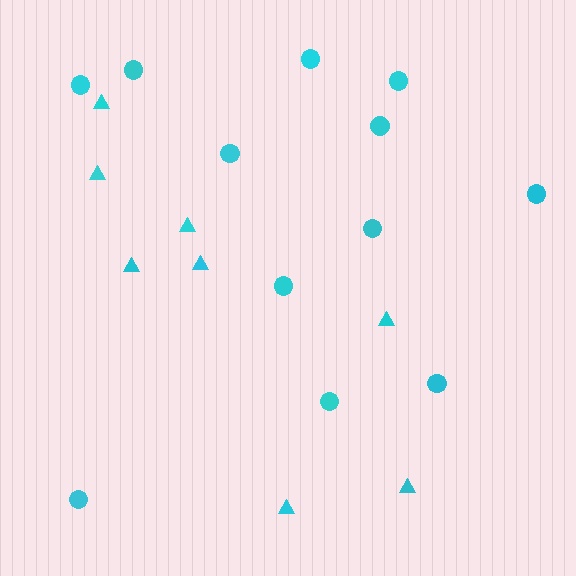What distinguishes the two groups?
There are 2 groups: one group of triangles (8) and one group of circles (12).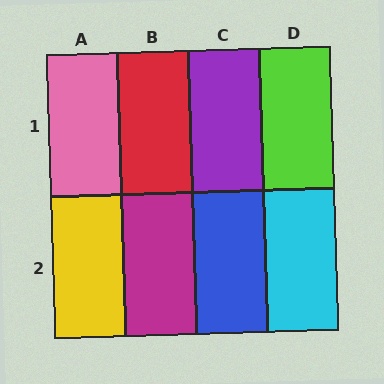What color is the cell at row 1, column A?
Pink.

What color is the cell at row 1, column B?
Red.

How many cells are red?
1 cell is red.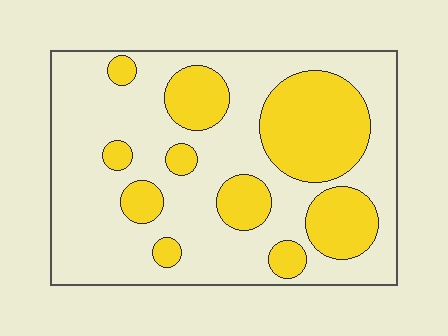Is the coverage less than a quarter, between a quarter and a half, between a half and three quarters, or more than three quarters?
Between a quarter and a half.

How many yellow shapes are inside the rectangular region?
10.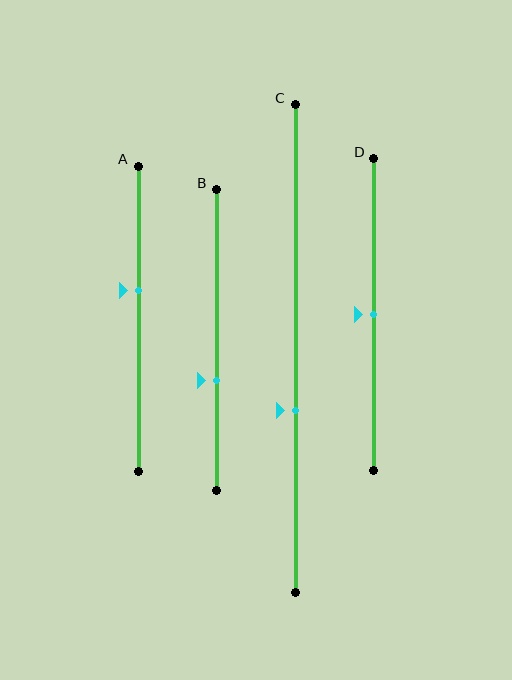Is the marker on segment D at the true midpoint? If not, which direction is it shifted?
Yes, the marker on segment D is at the true midpoint.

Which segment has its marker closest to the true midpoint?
Segment D has its marker closest to the true midpoint.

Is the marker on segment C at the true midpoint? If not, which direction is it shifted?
No, the marker on segment C is shifted downward by about 13% of the segment length.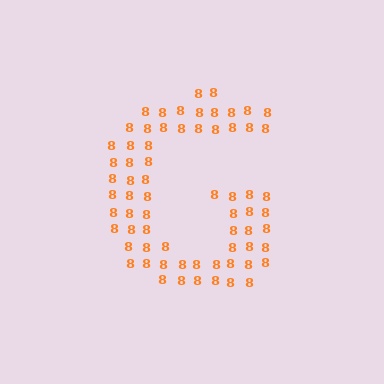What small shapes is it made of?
It is made of small digit 8's.